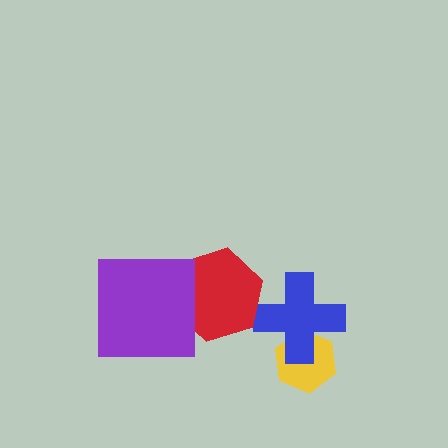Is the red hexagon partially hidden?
Yes, it is partially covered by another shape.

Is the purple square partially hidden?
No, no other shape covers it.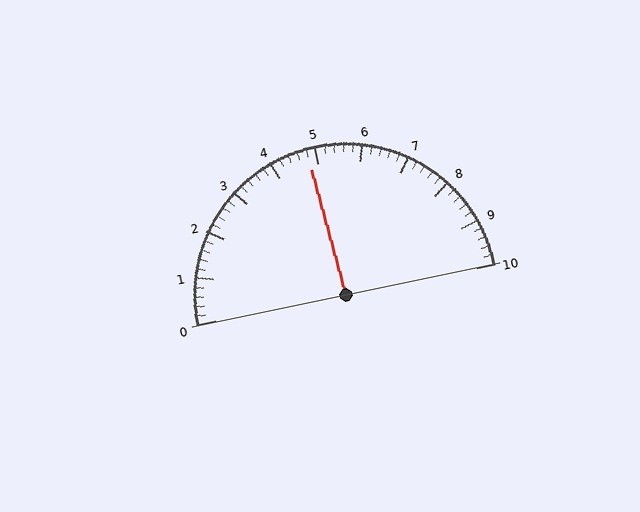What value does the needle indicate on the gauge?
The needle indicates approximately 4.8.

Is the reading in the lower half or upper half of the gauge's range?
The reading is in the lower half of the range (0 to 10).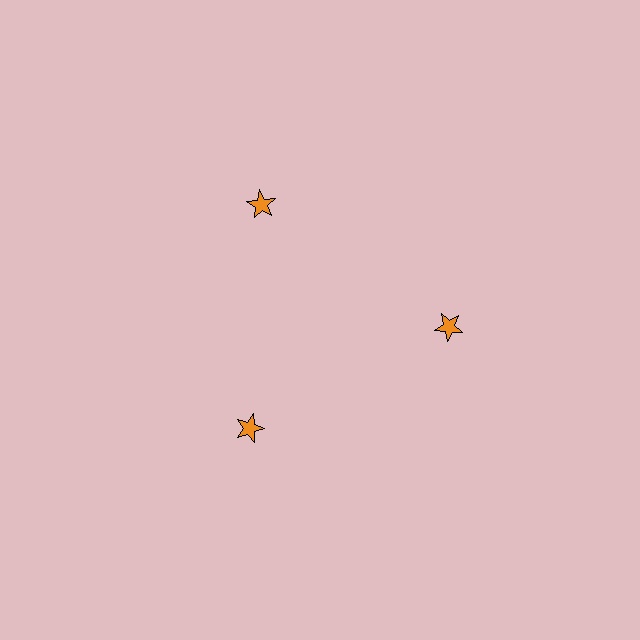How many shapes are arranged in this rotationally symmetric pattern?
There are 3 shapes, arranged in 3 groups of 1.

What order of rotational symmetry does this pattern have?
This pattern has 3-fold rotational symmetry.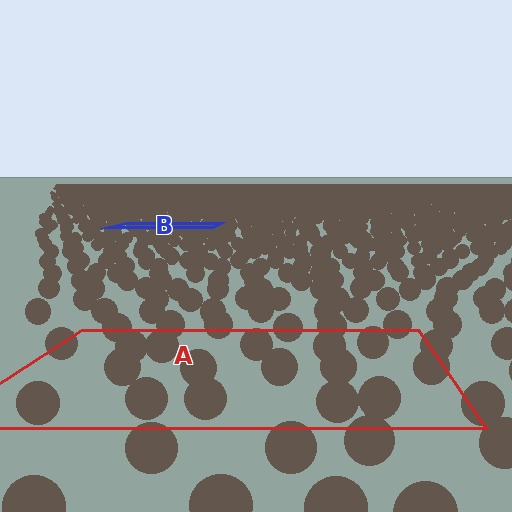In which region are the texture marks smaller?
The texture marks are smaller in region B, because it is farther away.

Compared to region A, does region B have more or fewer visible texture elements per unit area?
Region B has more texture elements per unit area — they are packed more densely because it is farther away.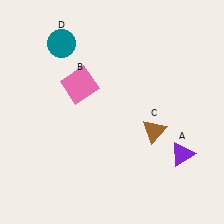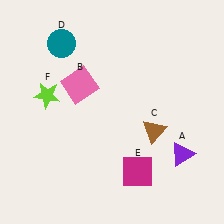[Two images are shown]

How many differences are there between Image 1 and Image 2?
There are 2 differences between the two images.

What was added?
A magenta square (E), a lime star (F) were added in Image 2.